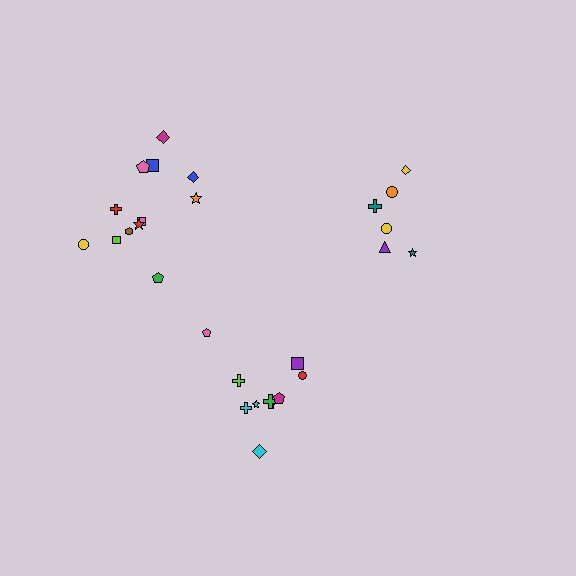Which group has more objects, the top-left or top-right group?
The top-left group.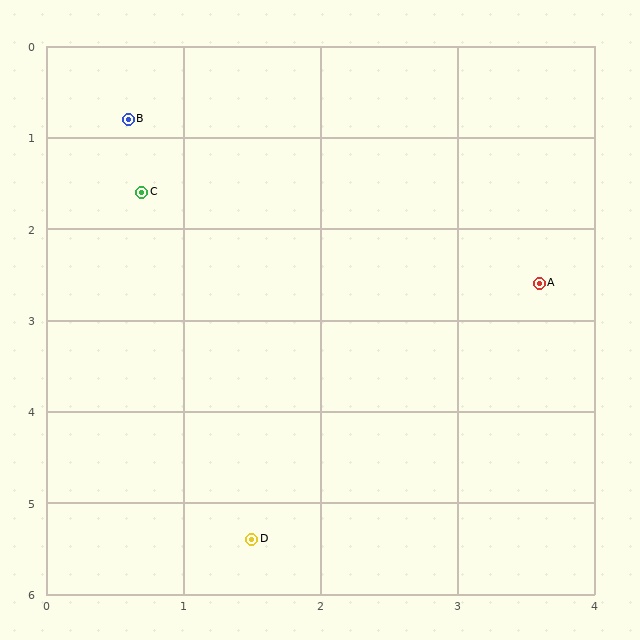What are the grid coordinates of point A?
Point A is at approximately (3.6, 2.6).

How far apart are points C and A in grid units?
Points C and A are about 3.1 grid units apart.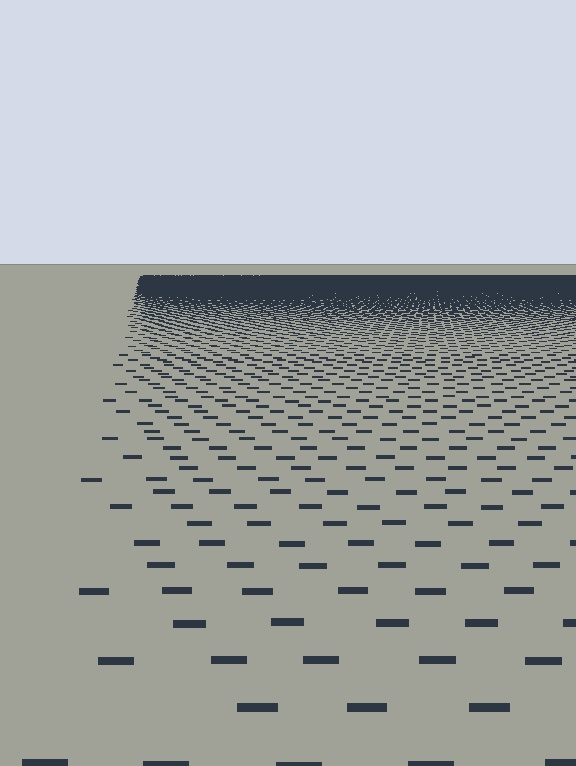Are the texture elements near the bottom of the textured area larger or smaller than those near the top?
Larger. Near the bottom, elements are closer to the viewer and appear at a bigger on-screen size.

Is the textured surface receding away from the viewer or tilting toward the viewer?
The surface is receding away from the viewer. Texture elements get smaller and denser toward the top.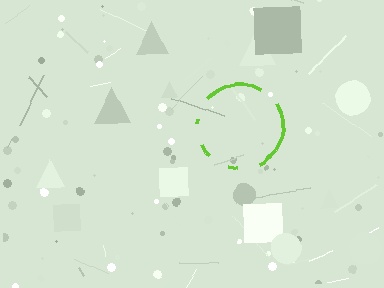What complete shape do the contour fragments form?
The contour fragments form a circle.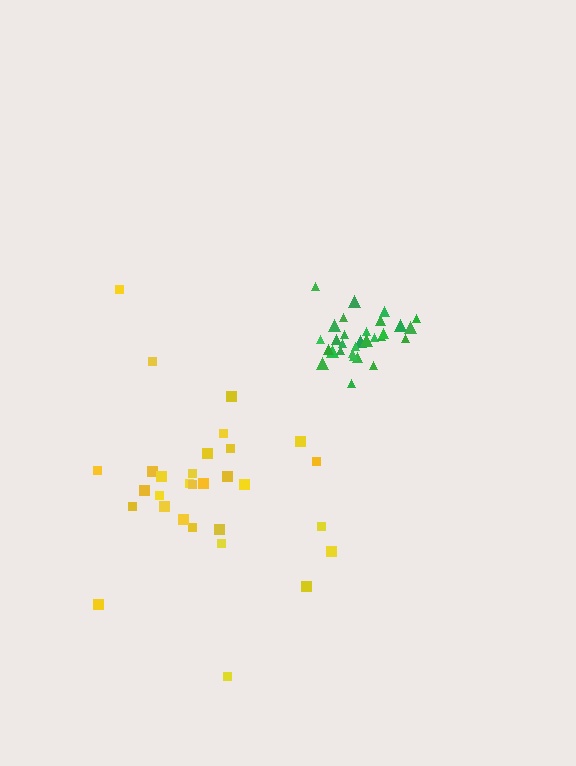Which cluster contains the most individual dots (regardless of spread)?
Green (30).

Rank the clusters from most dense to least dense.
green, yellow.